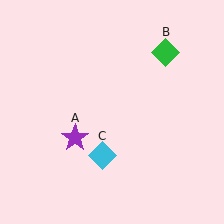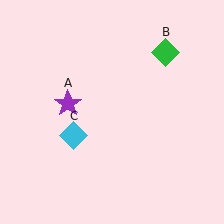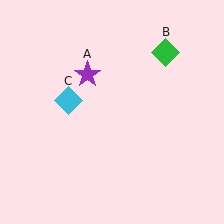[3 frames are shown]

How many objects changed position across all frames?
2 objects changed position: purple star (object A), cyan diamond (object C).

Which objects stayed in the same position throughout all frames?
Green diamond (object B) remained stationary.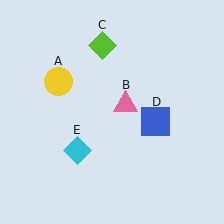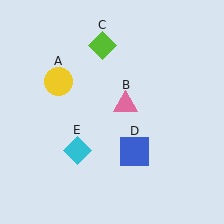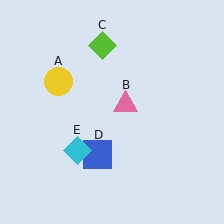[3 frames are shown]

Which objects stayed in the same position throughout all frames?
Yellow circle (object A) and pink triangle (object B) and lime diamond (object C) and cyan diamond (object E) remained stationary.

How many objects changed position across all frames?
1 object changed position: blue square (object D).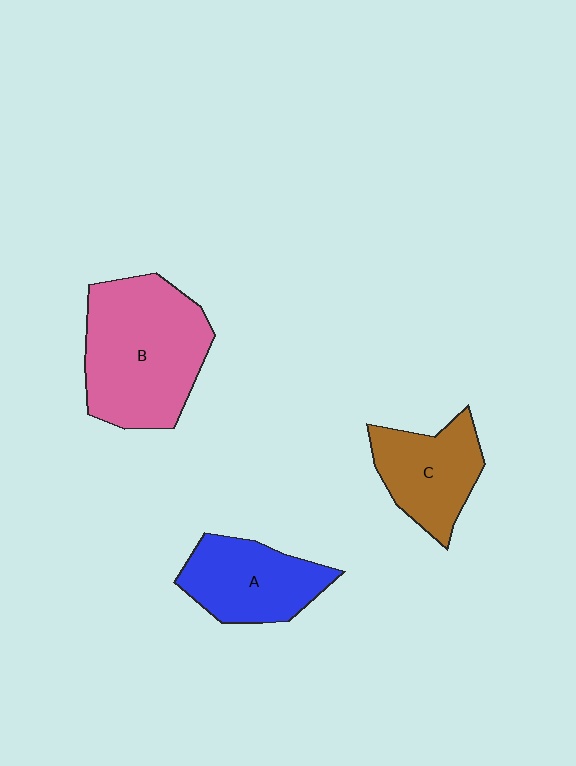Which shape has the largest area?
Shape B (pink).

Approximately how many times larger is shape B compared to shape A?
Approximately 1.6 times.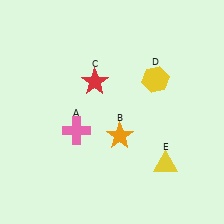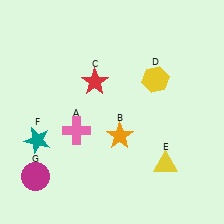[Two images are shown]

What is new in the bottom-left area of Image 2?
A teal star (F) was added in the bottom-left area of Image 2.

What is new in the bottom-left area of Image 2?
A magenta circle (G) was added in the bottom-left area of Image 2.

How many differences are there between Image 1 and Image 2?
There are 2 differences between the two images.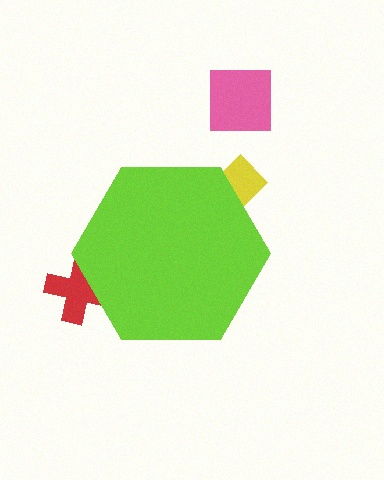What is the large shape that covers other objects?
A lime hexagon.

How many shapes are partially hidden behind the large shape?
2 shapes are partially hidden.